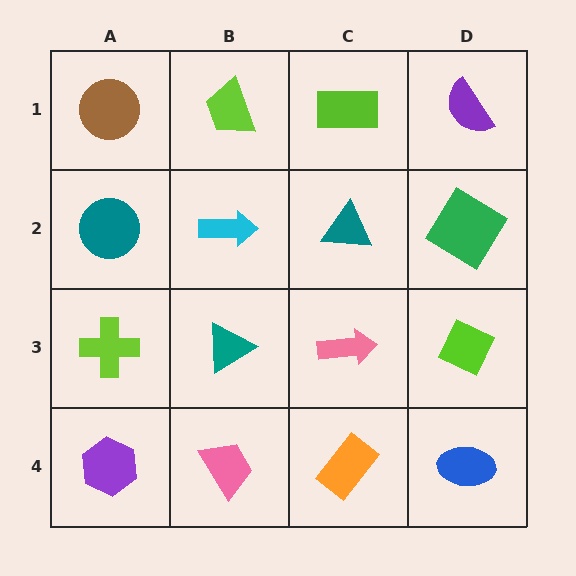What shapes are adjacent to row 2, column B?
A lime trapezoid (row 1, column B), a teal triangle (row 3, column B), a teal circle (row 2, column A), a teal triangle (row 2, column C).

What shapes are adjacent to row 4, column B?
A teal triangle (row 3, column B), a purple hexagon (row 4, column A), an orange rectangle (row 4, column C).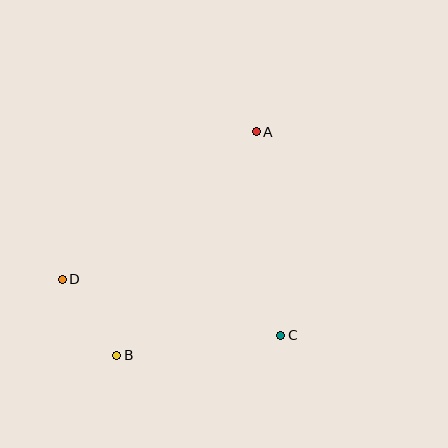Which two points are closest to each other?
Points B and D are closest to each other.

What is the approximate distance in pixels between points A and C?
The distance between A and C is approximately 205 pixels.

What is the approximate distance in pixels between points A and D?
The distance between A and D is approximately 244 pixels.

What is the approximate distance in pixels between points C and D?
The distance between C and D is approximately 226 pixels.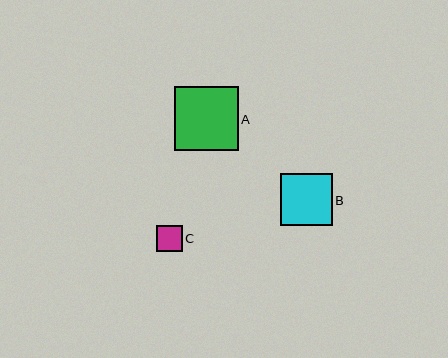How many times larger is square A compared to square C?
Square A is approximately 2.4 times the size of square C.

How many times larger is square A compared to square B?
Square A is approximately 1.2 times the size of square B.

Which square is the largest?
Square A is the largest with a size of approximately 63 pixels.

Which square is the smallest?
Square C is the smallest with a size of approximately 26 pixels.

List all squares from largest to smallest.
From largest to smallest: A, B, C.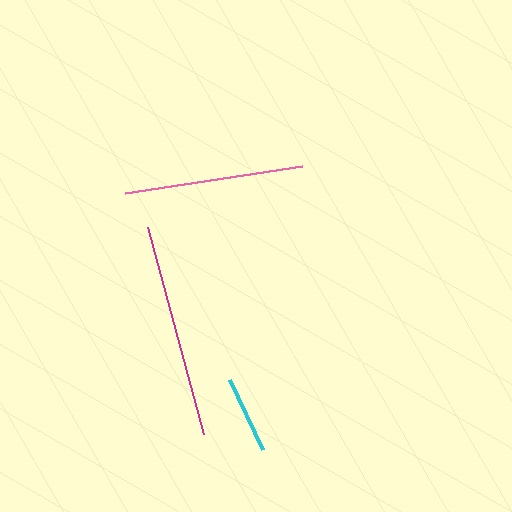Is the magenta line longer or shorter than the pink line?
The magenta line is longer than the pink line.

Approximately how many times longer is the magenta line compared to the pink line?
The magenta line is approximately 1.2 times the length of the pink line.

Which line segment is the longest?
The magenta line is the longest at approximately 214 pixels.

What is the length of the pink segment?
The pink segment is approximately 180 pixels long.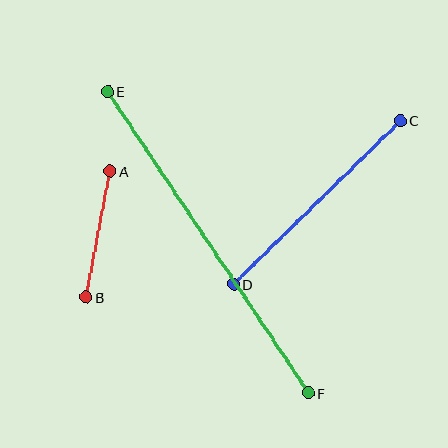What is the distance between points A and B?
The distance is approximately 128 pixels.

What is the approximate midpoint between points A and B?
The midpoint is at approximately (98, 234) pixels.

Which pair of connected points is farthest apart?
Points E and F are farthest apart.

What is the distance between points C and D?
The distance is approximately 234 pixels.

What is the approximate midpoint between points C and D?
The midpoint is at approximately (317, 202) pixels.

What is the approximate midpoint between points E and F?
The midpoint is at approximately (208, 242) pixels.